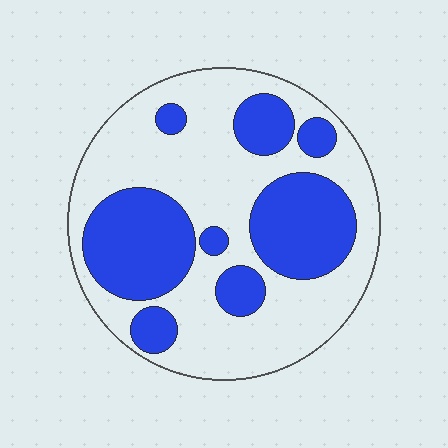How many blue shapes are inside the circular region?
8.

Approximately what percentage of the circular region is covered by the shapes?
Approximately 40%.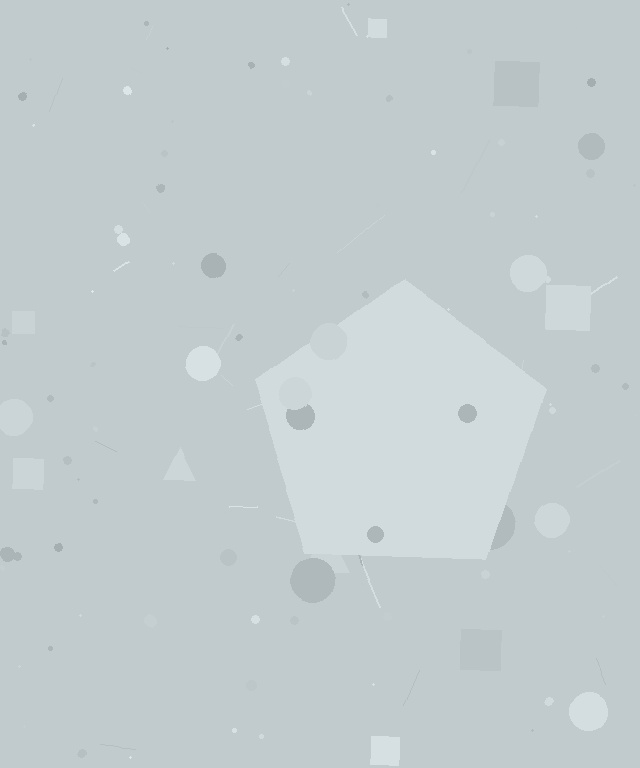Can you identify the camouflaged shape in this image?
The camouflaged shape is a pentagon.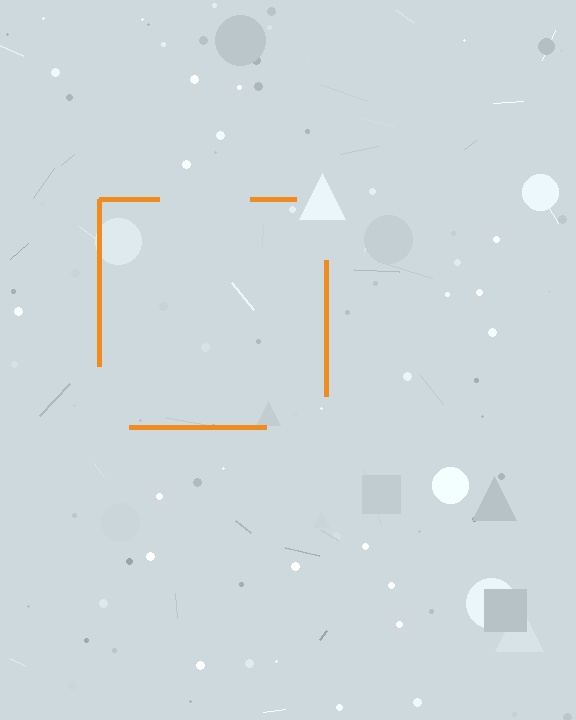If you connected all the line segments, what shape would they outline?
They would outline a square.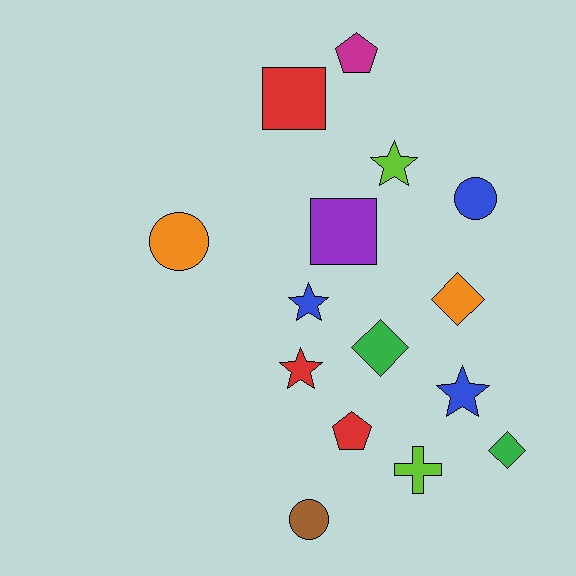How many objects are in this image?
There are 15 objects.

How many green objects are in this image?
There are 2 green objects.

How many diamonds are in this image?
There are 3 diamonds.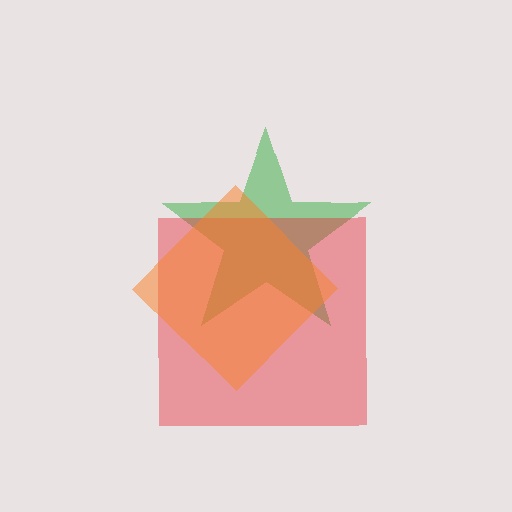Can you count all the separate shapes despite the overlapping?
Yes, there are 3 separate shapes.